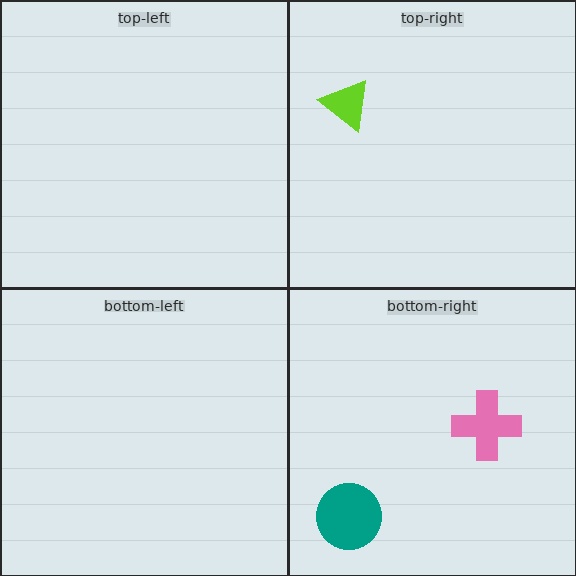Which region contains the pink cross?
The bottom-right region.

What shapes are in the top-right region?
The lime triangle.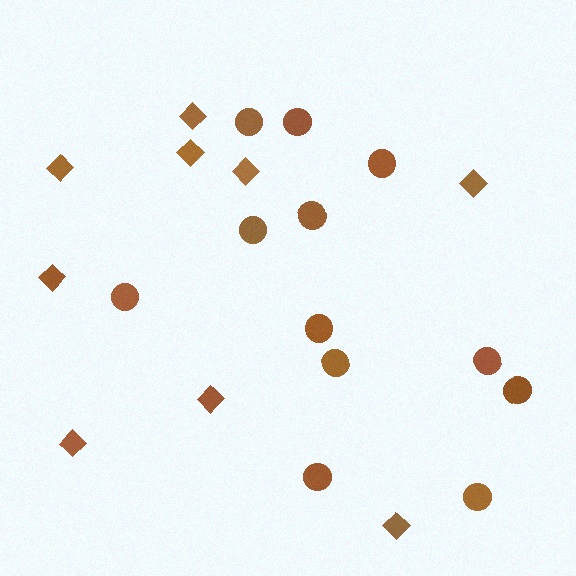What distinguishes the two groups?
There are 2 groups: one group of circles (12) and one group of diamonds (9).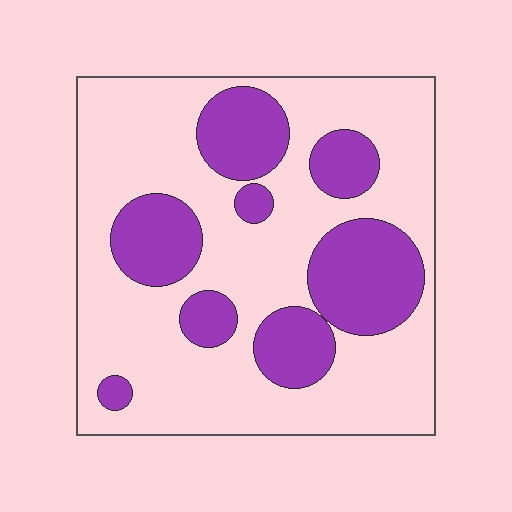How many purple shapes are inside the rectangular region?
8.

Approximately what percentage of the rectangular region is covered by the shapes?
Approximately 30%.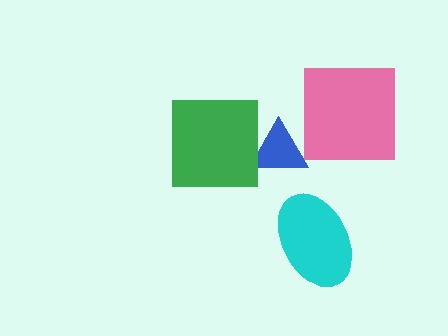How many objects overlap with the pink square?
0 objects overlap with the pink square.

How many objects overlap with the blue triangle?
1 object overlaps with the blue triangle.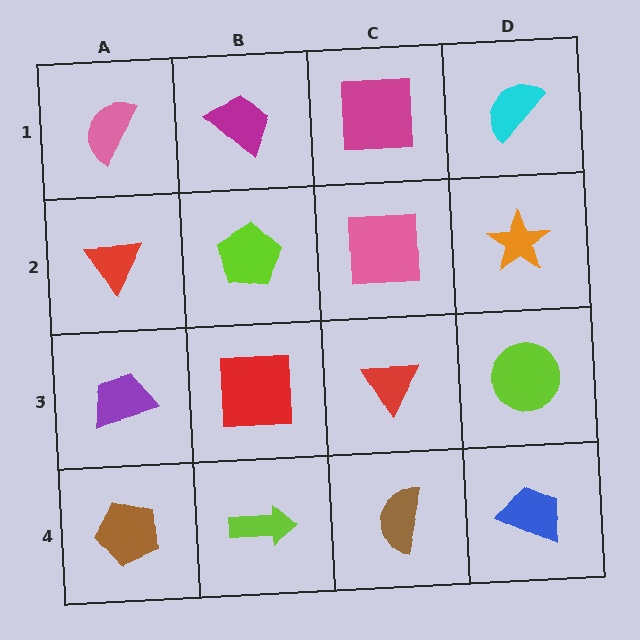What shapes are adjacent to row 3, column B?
A lime pentagon (row 2, column B), a lime arrow (row 4, column B), a purple trapezoid (row 3, column A), a red triangle (row 3, column C).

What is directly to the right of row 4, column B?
A brown semicircle.